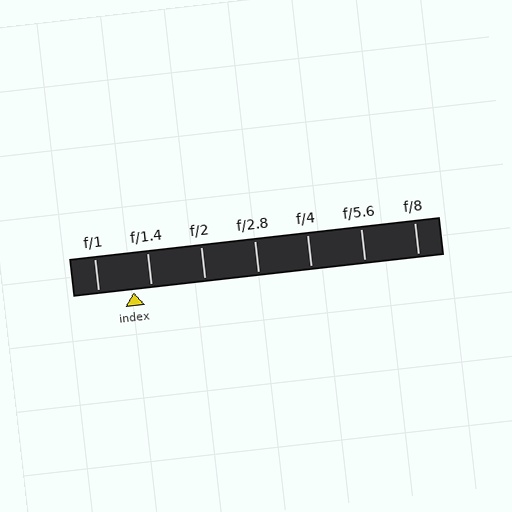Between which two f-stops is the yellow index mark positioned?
The index mark is between f/1 and f/1.4.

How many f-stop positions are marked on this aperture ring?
There are 7 f-stop positions marked.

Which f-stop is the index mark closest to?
The index mark is closest to f/1.4.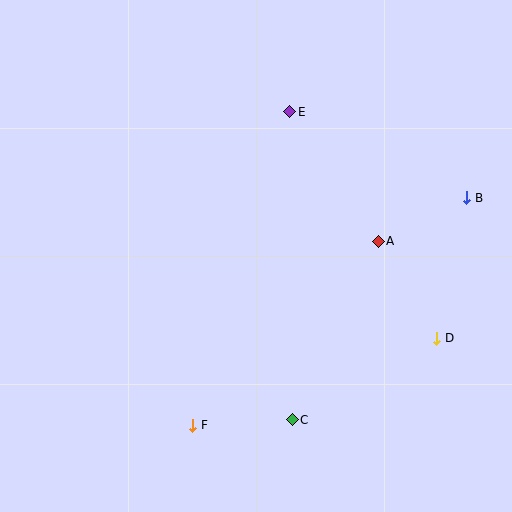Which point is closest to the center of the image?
Point A at (378, 241) is closest to the center.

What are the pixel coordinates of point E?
Point E is at (290, 112).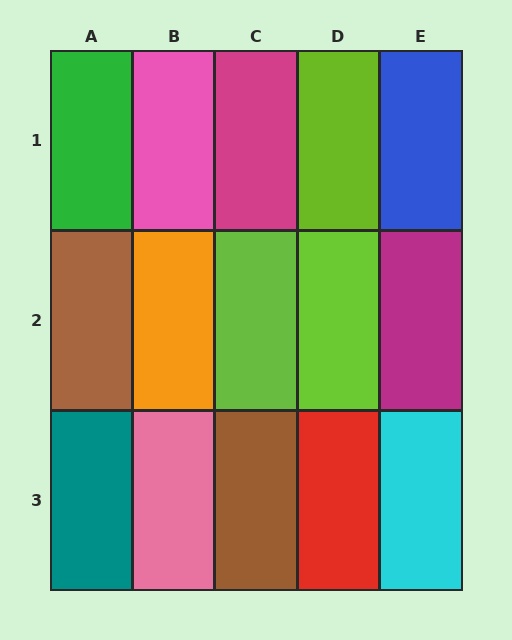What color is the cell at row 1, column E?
Blue.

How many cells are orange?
1 cell is orange.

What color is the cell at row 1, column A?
Green.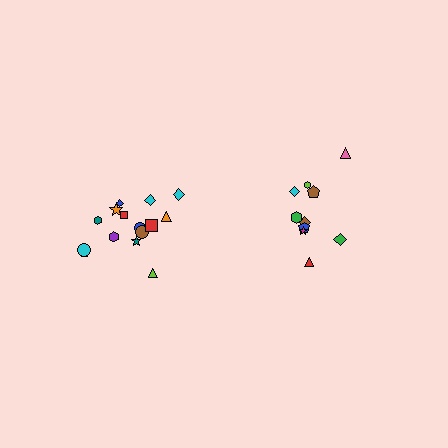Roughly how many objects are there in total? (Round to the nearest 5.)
Roughly 25 objects in total.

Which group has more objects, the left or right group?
The left group.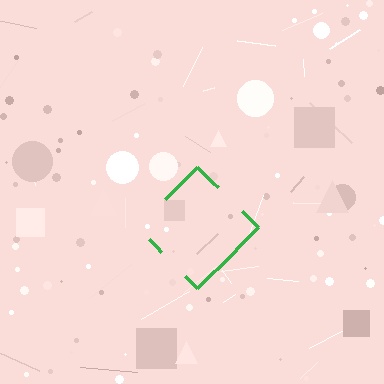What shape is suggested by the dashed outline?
The dashed outline suggests a diamond.